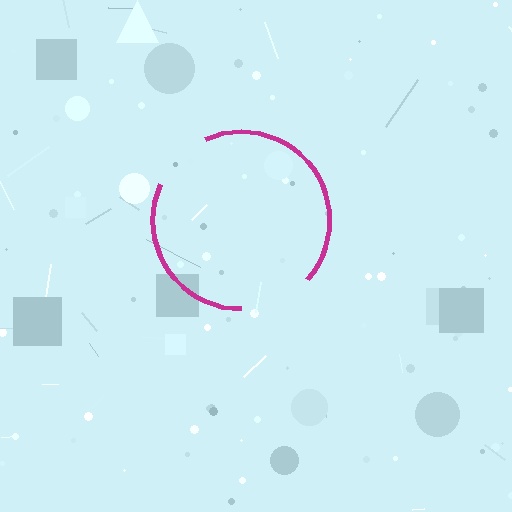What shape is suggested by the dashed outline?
The dashed outline suggests a circle.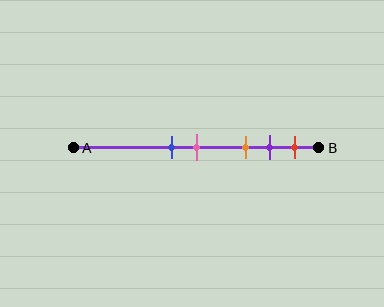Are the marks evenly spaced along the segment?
No, the marks are not evenly spaced.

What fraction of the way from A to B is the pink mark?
The pink mark is approximately 50% (0.5) of the way from A to B.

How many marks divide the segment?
There are 5 marks dividing the segment.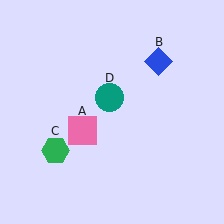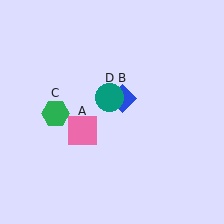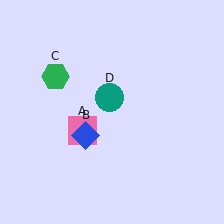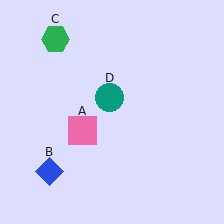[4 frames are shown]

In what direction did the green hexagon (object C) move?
The green hexagon (object C) moved up.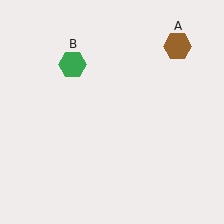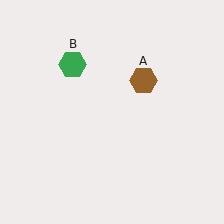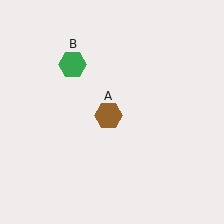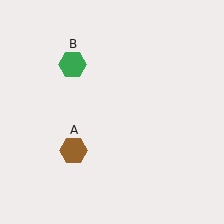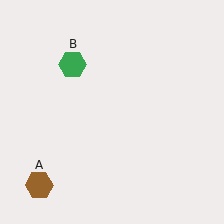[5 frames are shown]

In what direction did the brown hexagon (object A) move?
The brown hexagon (object A) moved down and to the left.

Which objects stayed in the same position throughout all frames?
Green hexagon (object B) remained stationary.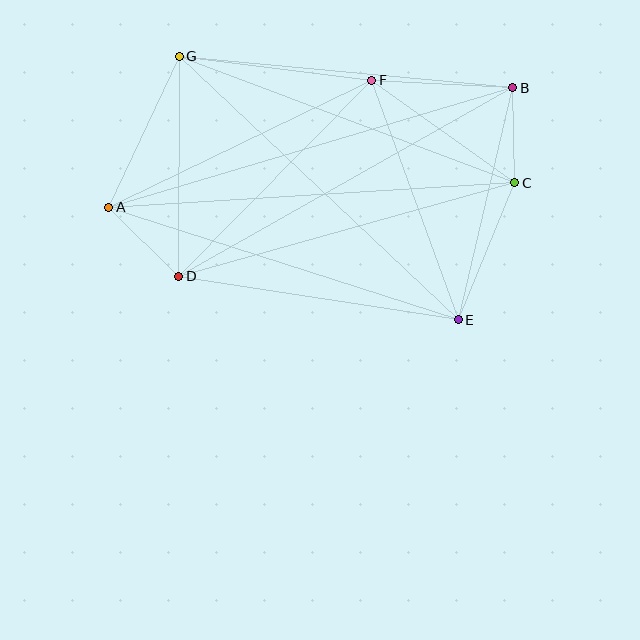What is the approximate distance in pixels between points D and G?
The distance between D and G is approximately 220 pixels.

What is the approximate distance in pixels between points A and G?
The distance between A and G is approximately 167 pixels.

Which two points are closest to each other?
Points B and C are closest to each other.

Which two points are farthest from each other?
Points A and B are farthest from each other.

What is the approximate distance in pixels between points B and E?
The distance between B and E is approximately 238 pixels.